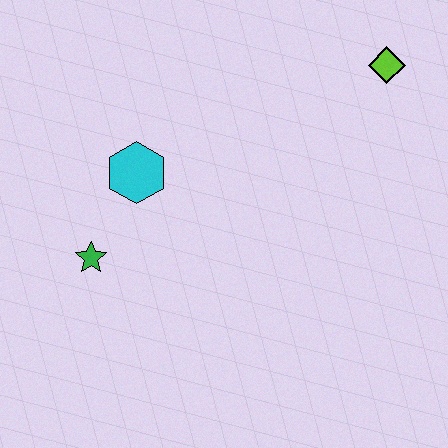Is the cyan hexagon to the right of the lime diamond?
No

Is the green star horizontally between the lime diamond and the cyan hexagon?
No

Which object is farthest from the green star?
The lime diamond is farthest from the green star.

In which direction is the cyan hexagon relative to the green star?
The cyan hexagon is above the green star.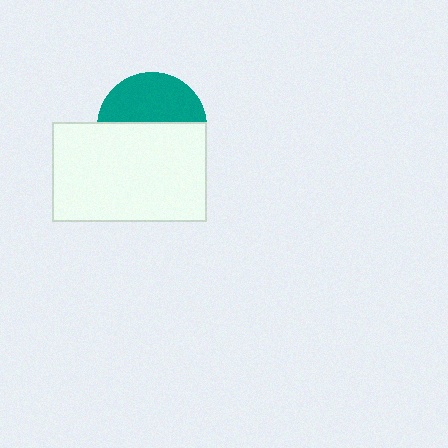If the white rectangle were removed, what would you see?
You would see the complete teal circle.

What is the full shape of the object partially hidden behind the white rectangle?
The partially hidden object is a teal circle.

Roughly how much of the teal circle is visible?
A small part of it is visible (roughly 44%).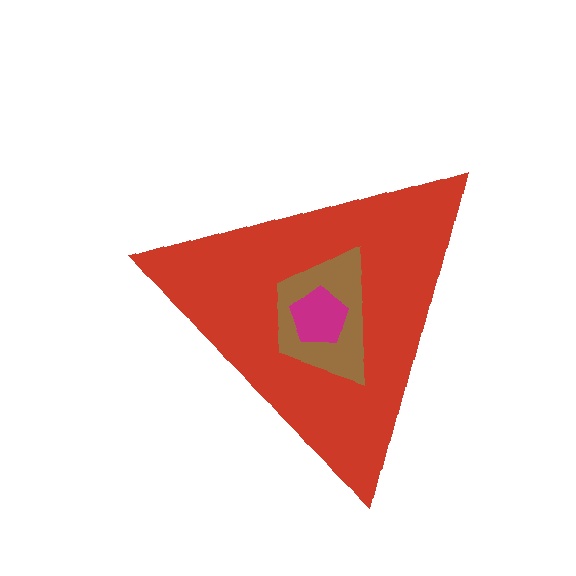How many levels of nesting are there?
3.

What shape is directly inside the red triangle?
The brown trapezoid.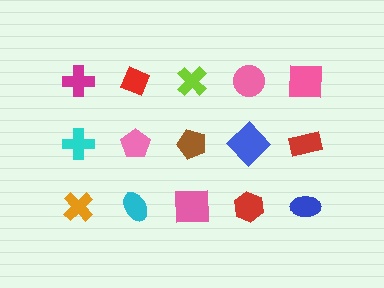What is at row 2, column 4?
A blue diamond.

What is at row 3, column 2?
A cyan ellipse.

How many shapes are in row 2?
5 shapes.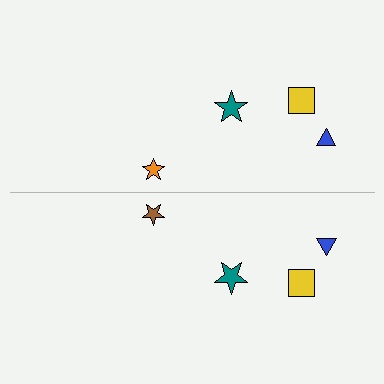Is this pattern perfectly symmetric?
No, the pattern is not perfectly symmetric. The brown star on the bottom side breaks the symmetry — its mirror counterpart is orange.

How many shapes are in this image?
There are 8 shapes in this image.